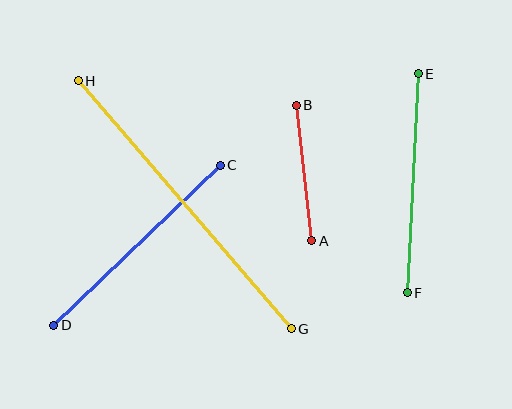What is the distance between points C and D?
The distance is approximately 231 pixels.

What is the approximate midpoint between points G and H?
The midpoint is at approximately (185, 205) pixels.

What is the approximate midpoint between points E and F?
The midpoint is at approximately (413, 183) pixels.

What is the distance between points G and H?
The distance is approximately 327 pixels.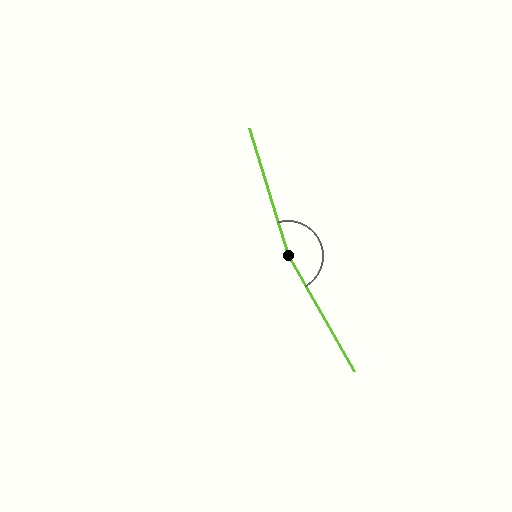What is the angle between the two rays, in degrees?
Approximately 167 degrees.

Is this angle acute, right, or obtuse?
It is obtuse.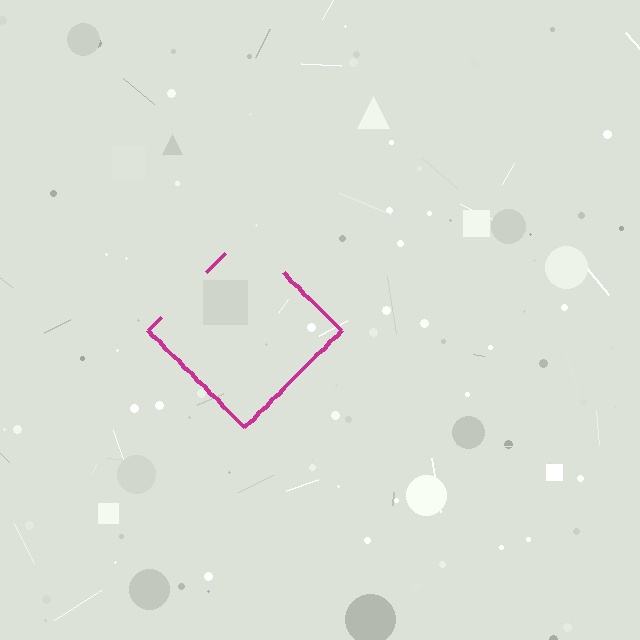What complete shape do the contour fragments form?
The contour fragments form a diamond.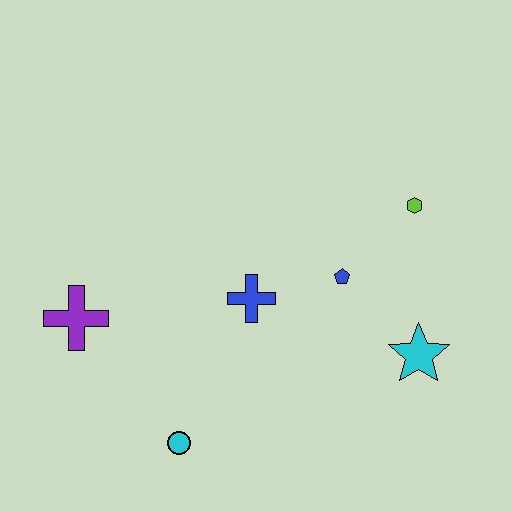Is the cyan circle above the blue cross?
No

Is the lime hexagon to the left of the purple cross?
No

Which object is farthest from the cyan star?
The purple cross is farthest from the cyan star.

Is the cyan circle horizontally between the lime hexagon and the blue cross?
No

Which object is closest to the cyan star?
The blue pentagon is closest to the cyan star.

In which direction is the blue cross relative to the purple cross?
The blue cross is to the right of the purple cross.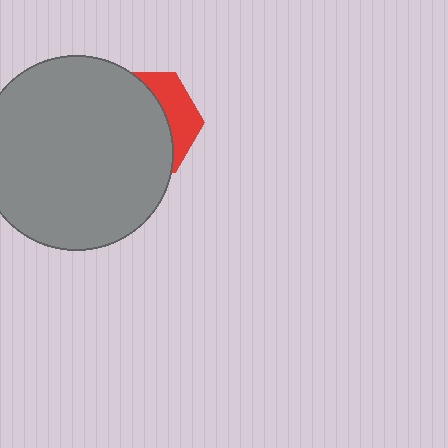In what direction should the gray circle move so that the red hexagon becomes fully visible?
The gray circle should move left. That is the shortest direction to clear the overlap and leave the red hexagon fully visible.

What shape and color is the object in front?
The object in front is a gray circle.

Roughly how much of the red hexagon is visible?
A small part of it is visible (roughly 31%).